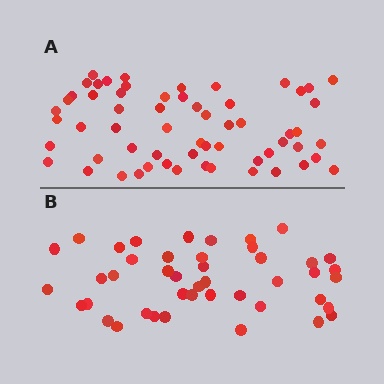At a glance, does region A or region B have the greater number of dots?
Region A (the top region) has more dots.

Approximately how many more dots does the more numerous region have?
Region A has approximately 15 more dots than region B.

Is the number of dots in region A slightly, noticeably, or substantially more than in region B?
Region A has noticeably more, but not dramatically so. The ratio is roughly 1.4 to 1.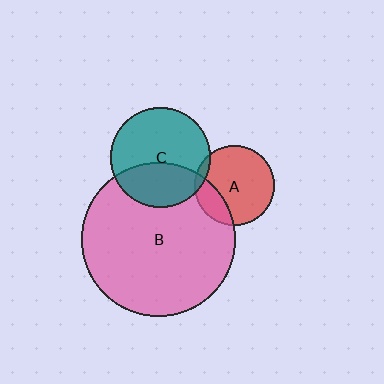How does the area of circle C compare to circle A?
Approximately 1.6 times.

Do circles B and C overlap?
Yes.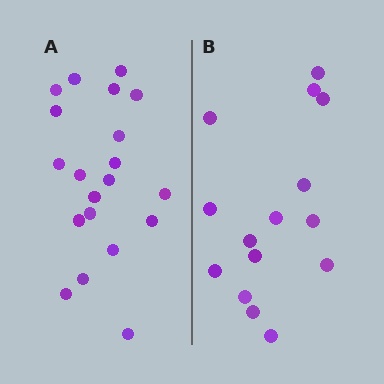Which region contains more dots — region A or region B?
Region A (the left region) has more dots.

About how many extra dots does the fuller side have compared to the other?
Region A has about 5 more dots than region B.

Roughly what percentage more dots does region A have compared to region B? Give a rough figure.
About 35% more.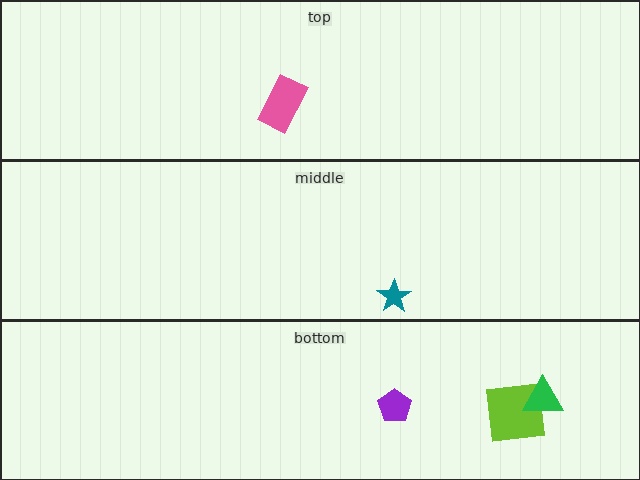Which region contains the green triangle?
The bottom region.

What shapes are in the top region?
The pink rectangle.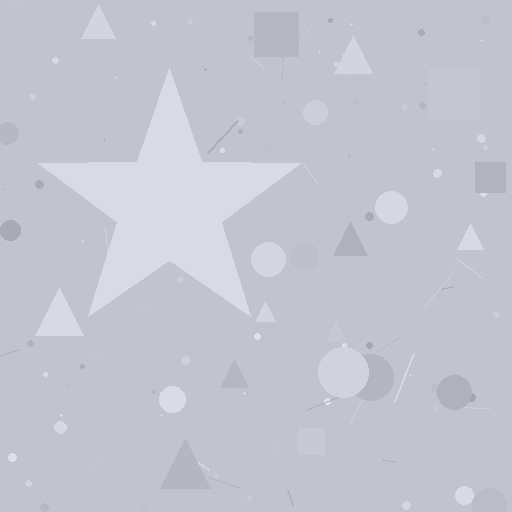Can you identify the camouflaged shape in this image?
The camouflaged shape is a star.